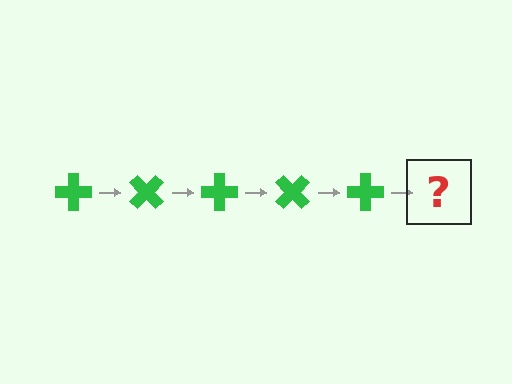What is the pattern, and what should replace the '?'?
The pattern is that the cross rotates 45 degrees each step. The '?' should be a green cross rotated 225 degrees.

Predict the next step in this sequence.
The next step is a green cross rotated 225 degrees.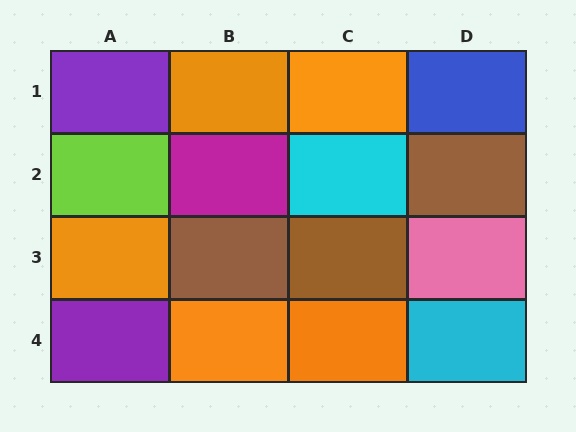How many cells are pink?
1 cell is pink.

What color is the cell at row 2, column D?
Brown.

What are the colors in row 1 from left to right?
Purple, orange, orange, blue.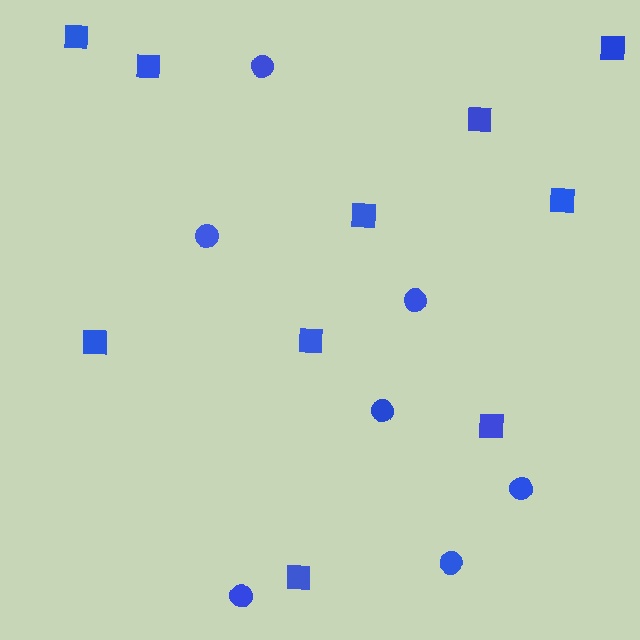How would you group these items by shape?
There are 2 groups: one group of squares (10) and one group of circles (7).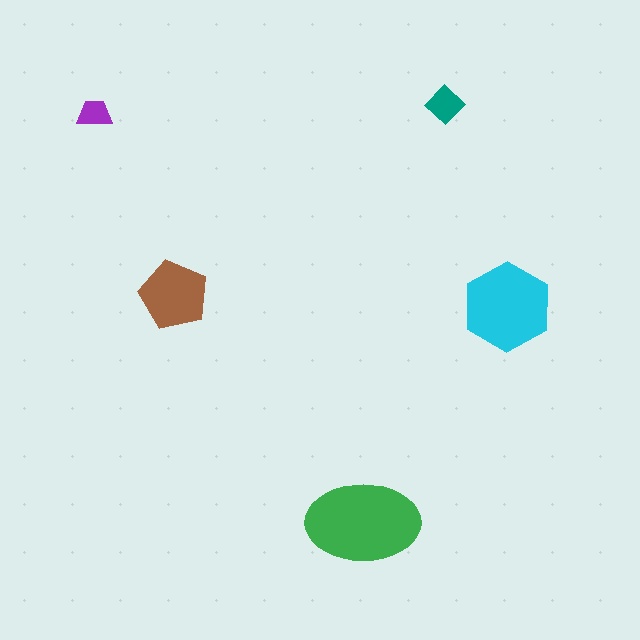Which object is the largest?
The green ellipse.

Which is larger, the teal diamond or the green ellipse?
The green ellipse.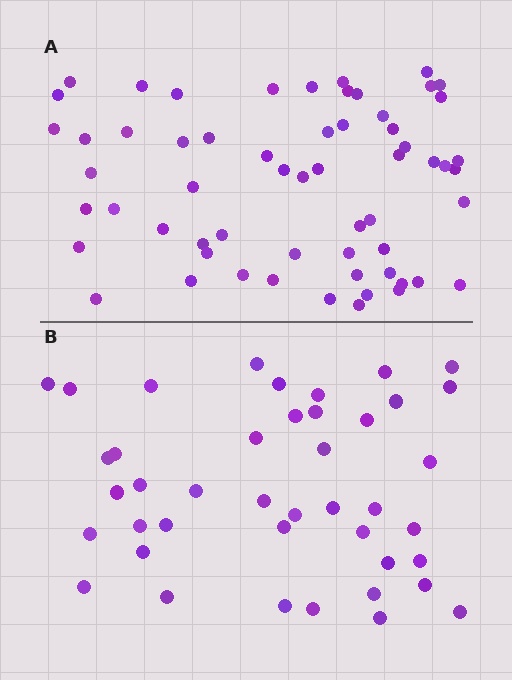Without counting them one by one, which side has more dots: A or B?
Region A (the top region) has more dots.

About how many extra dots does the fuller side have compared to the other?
Region A has approximately 20 more dots than region B.